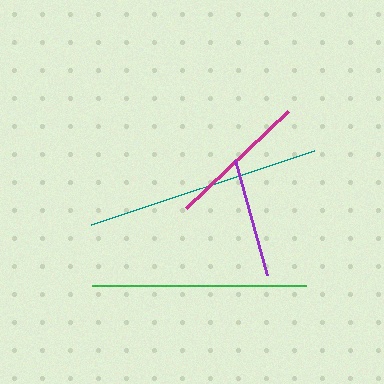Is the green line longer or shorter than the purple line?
The green line is longer than the purple line.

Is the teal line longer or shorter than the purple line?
The teal line is longer than the purple line.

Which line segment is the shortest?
The purple line is the shortest at approximately 120 pixels.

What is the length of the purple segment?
The purple segment is approximately 120 pixels long.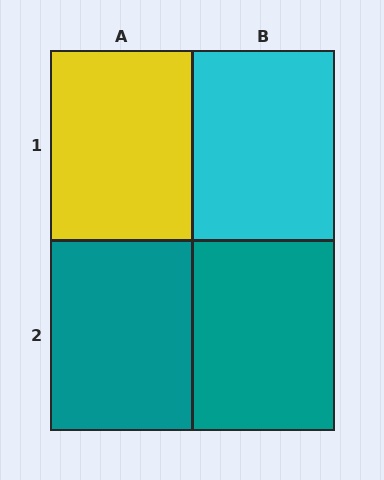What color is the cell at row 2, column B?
Teal.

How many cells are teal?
2 cells are teal.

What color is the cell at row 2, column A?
Teal.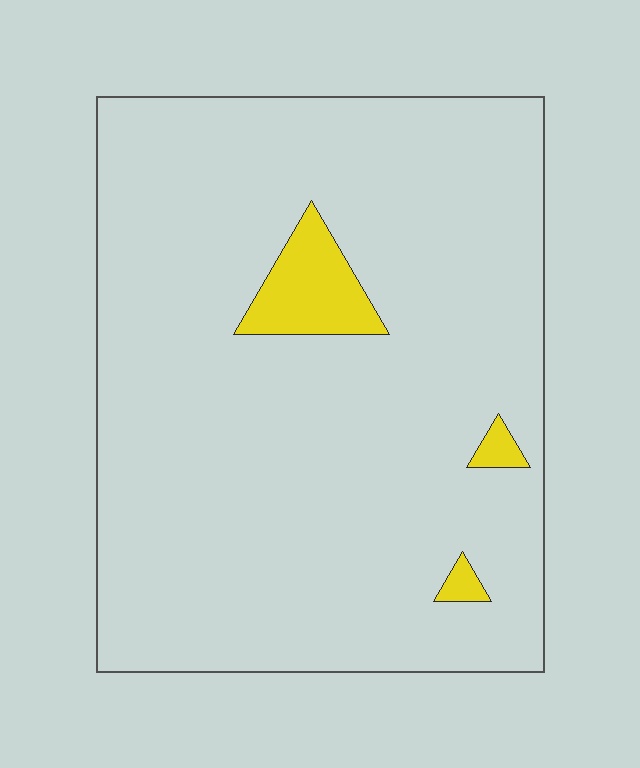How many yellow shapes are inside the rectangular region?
3.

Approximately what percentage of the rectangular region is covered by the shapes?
Approximately 5%.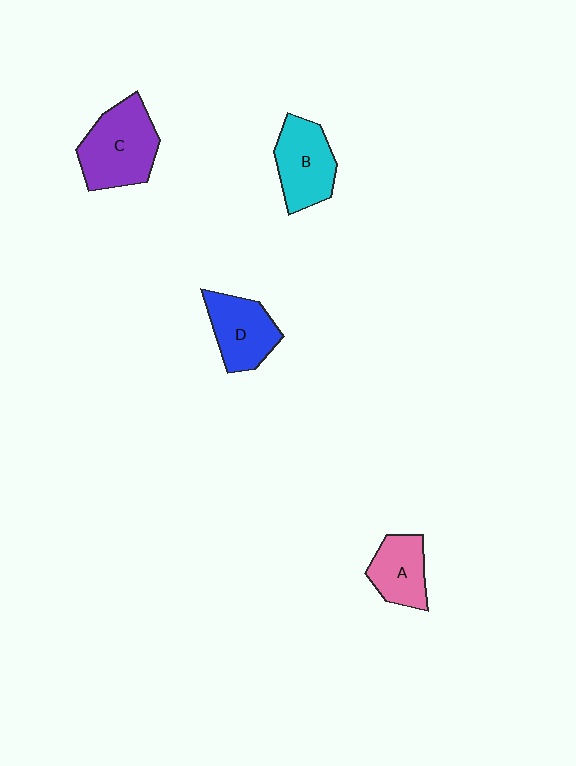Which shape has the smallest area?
Shape A (pink).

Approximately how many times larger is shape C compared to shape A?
Approximately 1.6 times.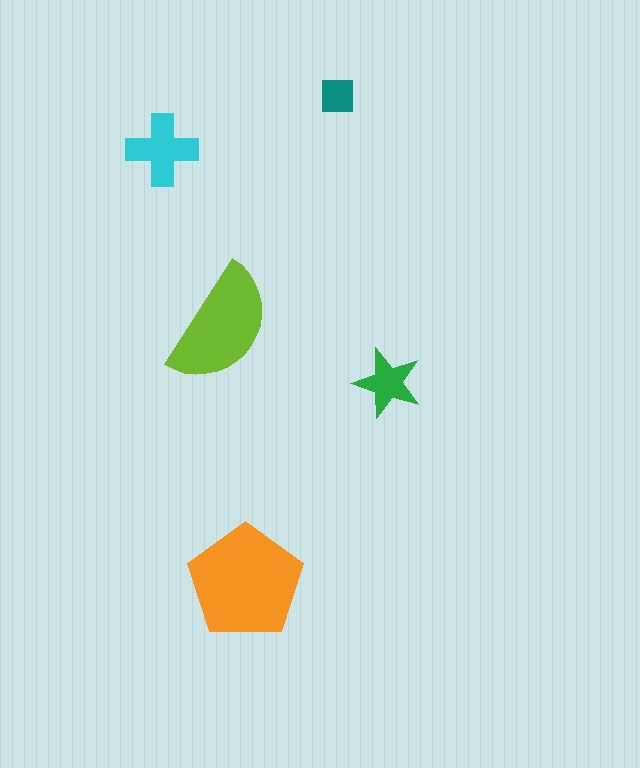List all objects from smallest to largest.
The teal square, the green star, the cyan cross, the lime semicircle, the orange pentagon.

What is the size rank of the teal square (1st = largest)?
5th.